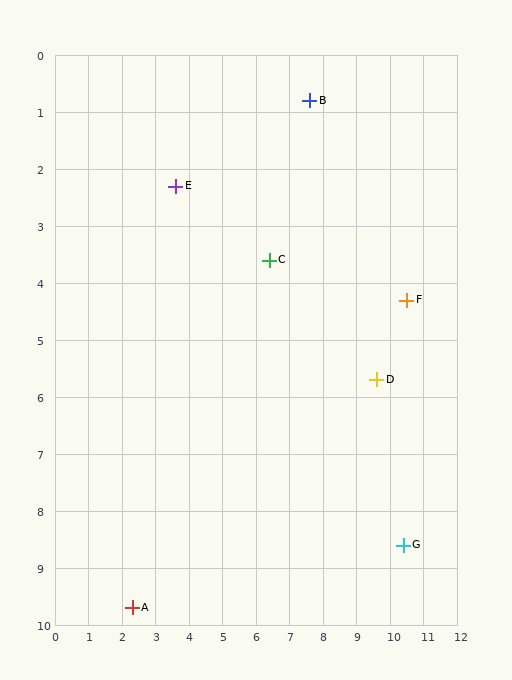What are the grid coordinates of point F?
Point F is at approximately (10.5, 4.3).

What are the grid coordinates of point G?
Point G is at approximately (10.4, 8.6).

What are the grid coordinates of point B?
Point B is at approximately (7.6, 0.8).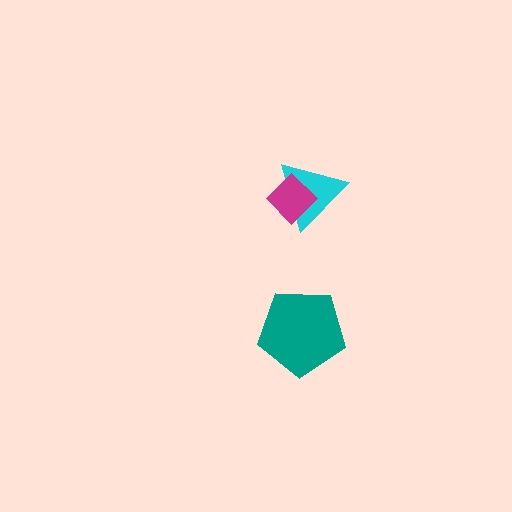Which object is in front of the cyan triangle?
The magenta diamond is in front of the cyan triangle.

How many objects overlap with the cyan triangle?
1 object overlaps with the cyan triangle.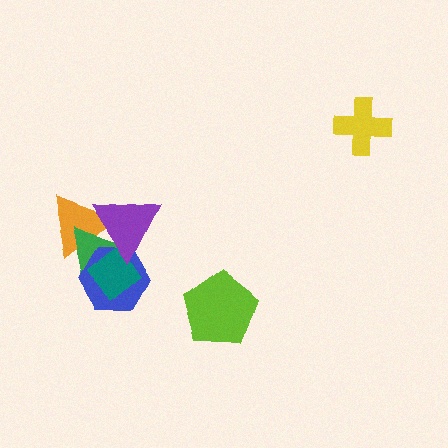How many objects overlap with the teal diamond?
3 objects overlap with the teal diamond.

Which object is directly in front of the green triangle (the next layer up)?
The blue hexagon is directly in front of the green triangle.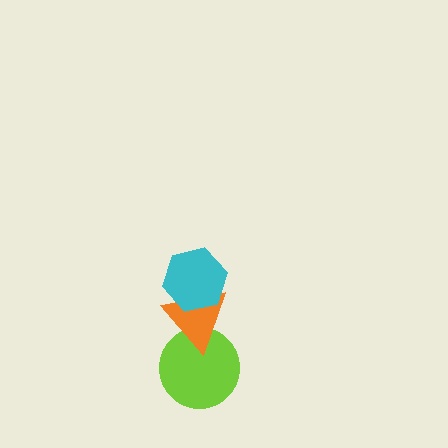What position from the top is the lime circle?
The lime circle is 3rd from the top.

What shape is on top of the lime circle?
The orange triangle is on top of the lime circle.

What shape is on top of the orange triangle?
The cyan hexagon is on top of the orange triangle.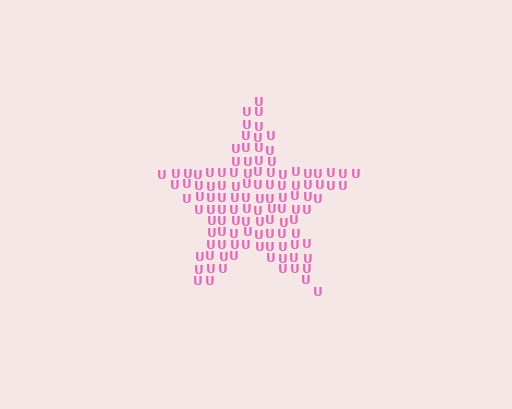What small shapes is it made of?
It is made of small letter U's.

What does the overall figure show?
The overall figure shows a star.